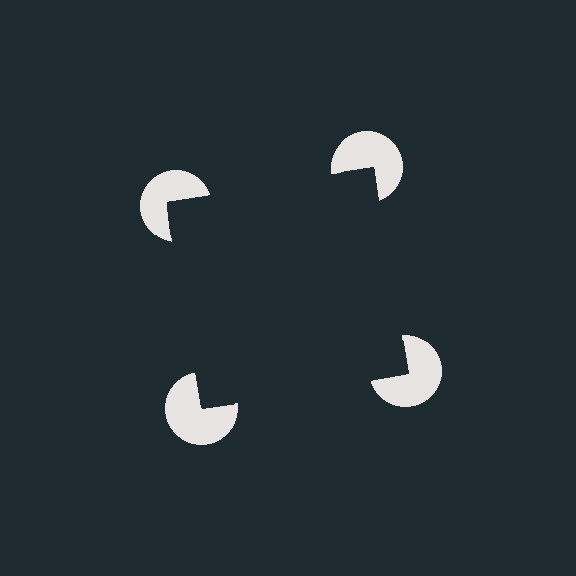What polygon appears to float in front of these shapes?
An illusory square — its edges are inferred from the aligned wedge cuts in the pac-man discs, not physically drawn.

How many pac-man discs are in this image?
There are 4 — one at each vertex of the illusory square.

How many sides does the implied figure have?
4 sides.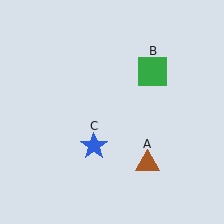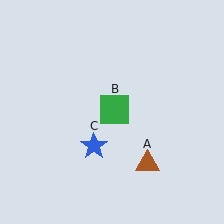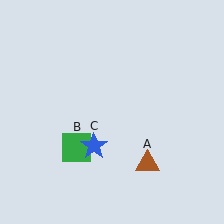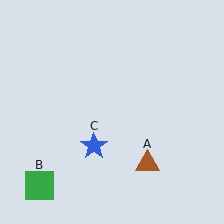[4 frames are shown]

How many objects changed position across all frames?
1 object changed position: green square (object B).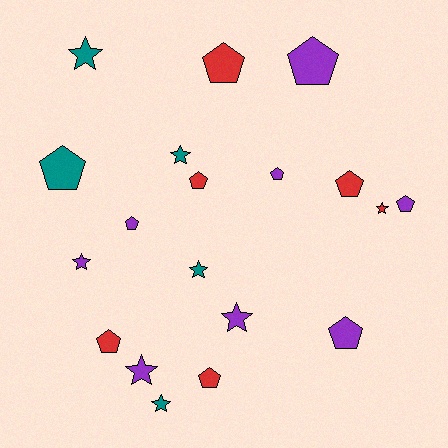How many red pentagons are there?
There are 5 red pentagons.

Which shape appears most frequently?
Pentagon, with 11 objects.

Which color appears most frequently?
Purple, with 8 objects.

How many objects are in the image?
There are 19 objects.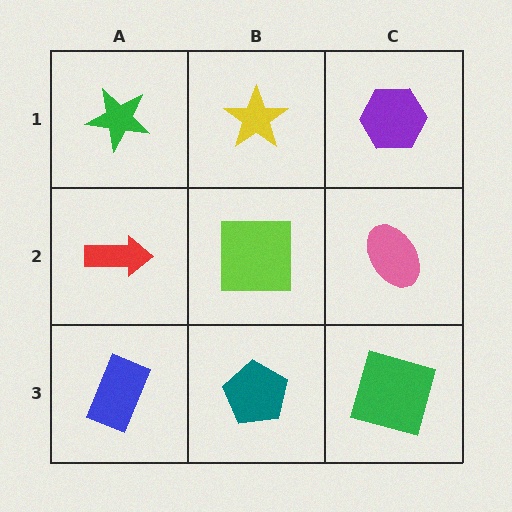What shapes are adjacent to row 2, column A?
A green star (row 1, column A), a blue rectangle (row 3, column A), a lime square (row 2, column B).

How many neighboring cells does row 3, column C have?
2.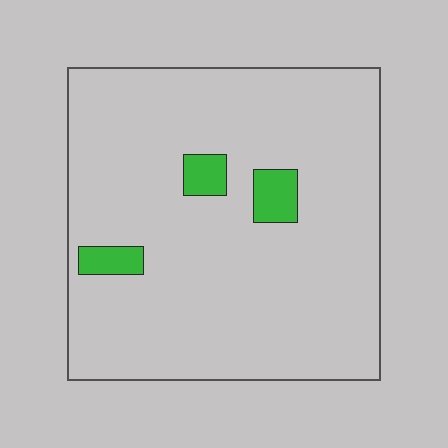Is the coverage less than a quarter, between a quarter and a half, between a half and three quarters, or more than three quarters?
Less than a quarter.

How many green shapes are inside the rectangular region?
3.